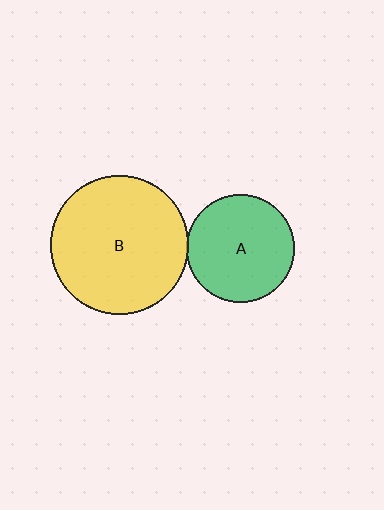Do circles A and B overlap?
Yes.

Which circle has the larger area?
Circle B (yellow).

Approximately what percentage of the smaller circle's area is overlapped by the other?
Approximately 5%.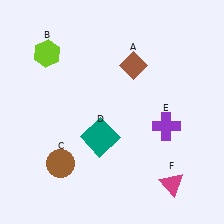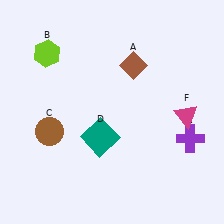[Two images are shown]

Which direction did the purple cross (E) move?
The purple cross (E) moved right.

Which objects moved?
The objects that moved are: the brown circle (C), the purple cross (E), the magenta triangle (F).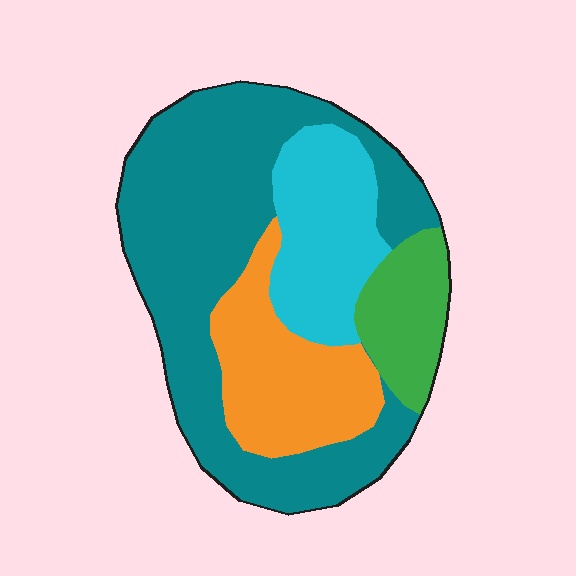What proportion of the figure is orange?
Orange takes up about one fifth (1/5) of the figure.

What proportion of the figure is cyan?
Cyan takes up between a sixth and a third of the figure.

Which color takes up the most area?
Teal, at roughly 50%.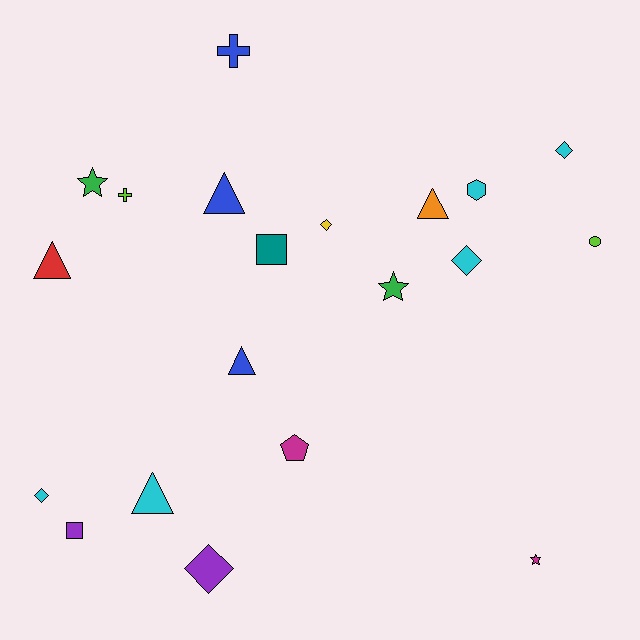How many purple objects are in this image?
There are 2 purple objects.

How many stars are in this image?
There are 3 stars.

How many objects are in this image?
There are 20 objects.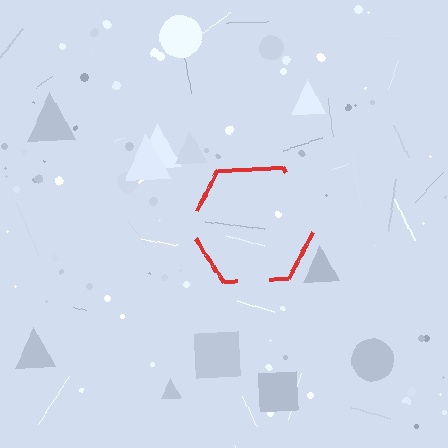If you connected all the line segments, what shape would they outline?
They would outline a hexagon.